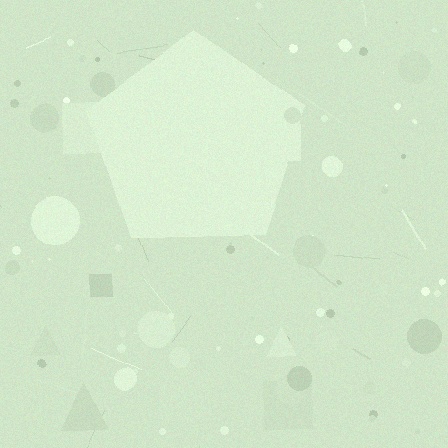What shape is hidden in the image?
A pentagon is hidden in the image.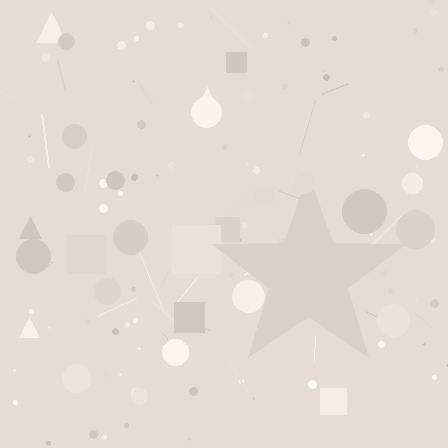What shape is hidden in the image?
A star is hidden in the image.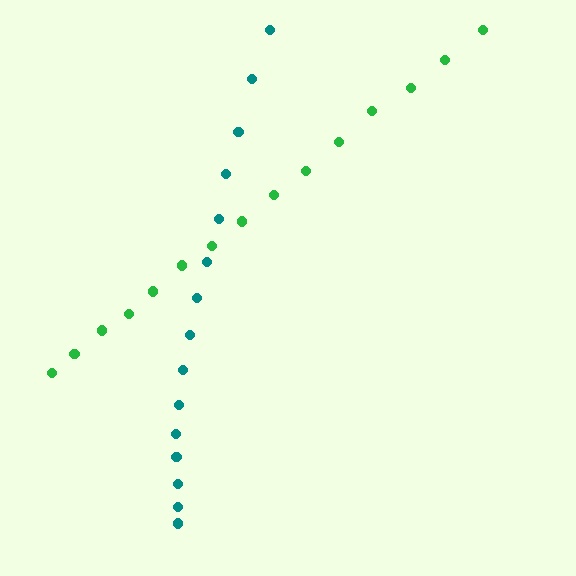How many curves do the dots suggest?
There are 2 distinct paths.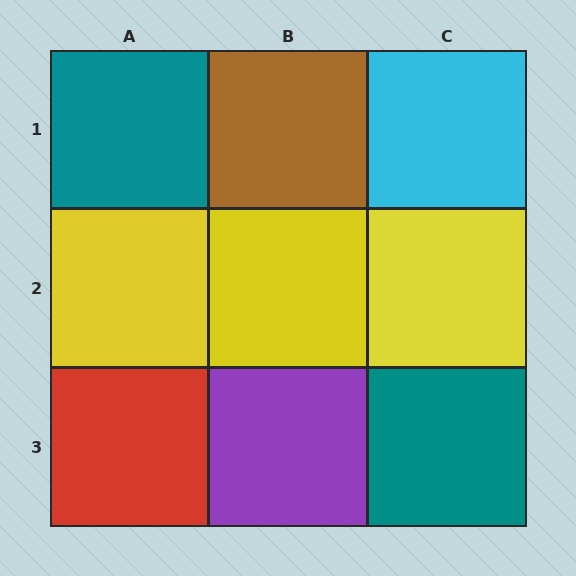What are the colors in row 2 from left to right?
Yellow, yellow, yellow.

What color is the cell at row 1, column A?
Teal.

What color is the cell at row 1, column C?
Cyan.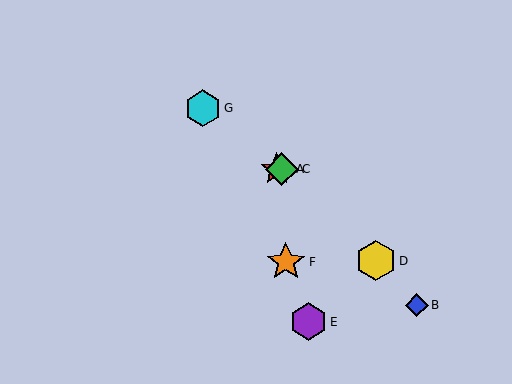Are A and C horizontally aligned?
Yes, both are at y≈169.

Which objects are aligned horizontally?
Objects A, C are aligned horizontally.